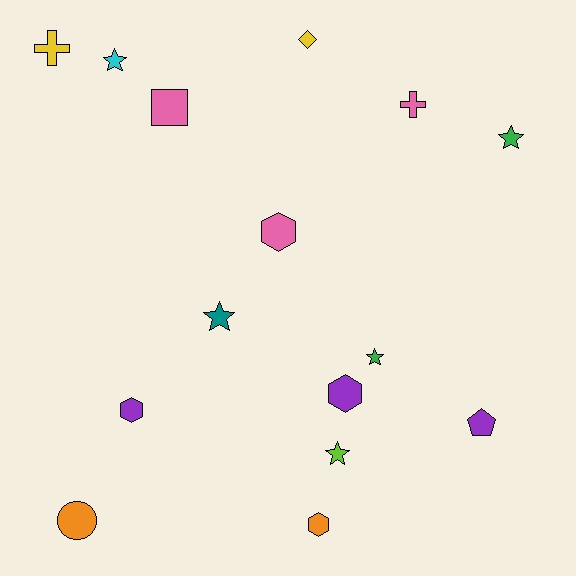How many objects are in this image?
There are 15 objects.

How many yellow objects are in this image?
There are 2 yellow objects.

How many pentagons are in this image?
There is 1 pentagon.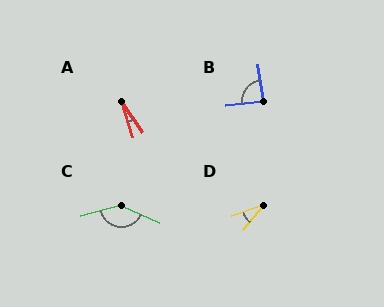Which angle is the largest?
C, at approximately 141 degrees.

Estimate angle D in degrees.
Approximately 31 degrees.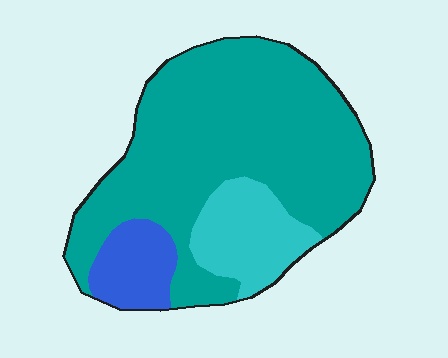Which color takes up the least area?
Blue, at roughly 10%.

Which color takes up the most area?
Teal, at roughly 75%.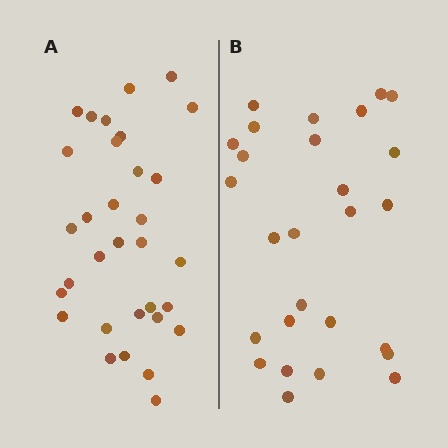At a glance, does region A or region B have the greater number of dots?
Region A (the left region) has more dots.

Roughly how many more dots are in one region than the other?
Region A has about 5 more dots than region B.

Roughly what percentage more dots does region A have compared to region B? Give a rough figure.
About 20% more.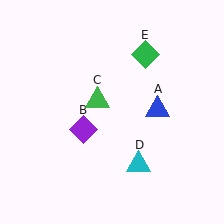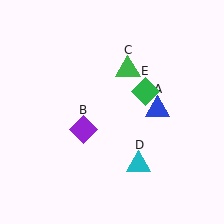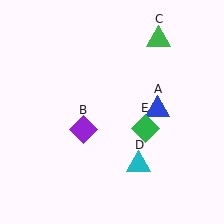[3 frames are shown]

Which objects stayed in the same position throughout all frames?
Blue triangle (object A) and purple diamond (object B) and cyan triangle (object D) remained stationary.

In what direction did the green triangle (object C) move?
The green triangle (object C) moved up and to the right.